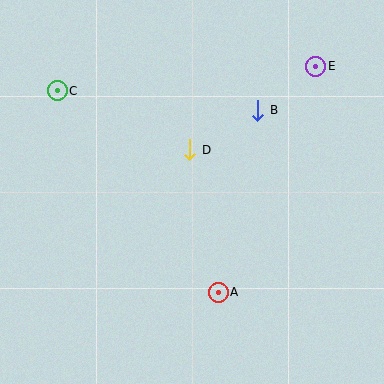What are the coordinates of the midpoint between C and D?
The midpoint between C and D is at (123, 120).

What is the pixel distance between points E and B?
The distance between E and B is 73 pixels.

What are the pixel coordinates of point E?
Point E is at (316, 66).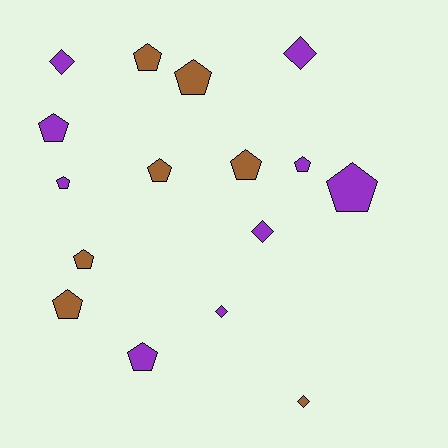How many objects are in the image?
There are 16 objects.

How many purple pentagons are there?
There are 5 purple pentagons.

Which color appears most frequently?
Purple, with 9 objects.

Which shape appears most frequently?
Pentagon, with 11 objects.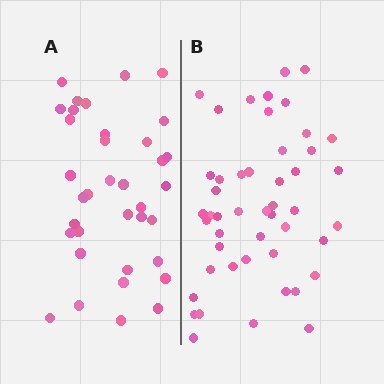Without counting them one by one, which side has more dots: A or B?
Region B (the right region) has more dots.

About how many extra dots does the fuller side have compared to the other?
Region B has roughly 12 or so more dots than region A.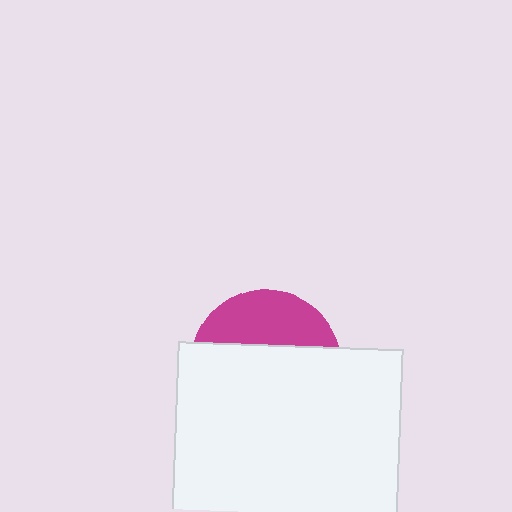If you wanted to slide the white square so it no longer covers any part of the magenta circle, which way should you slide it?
Slide it down — that is the most direct way to separate the two shapes.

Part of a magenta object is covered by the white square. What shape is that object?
It is a circle.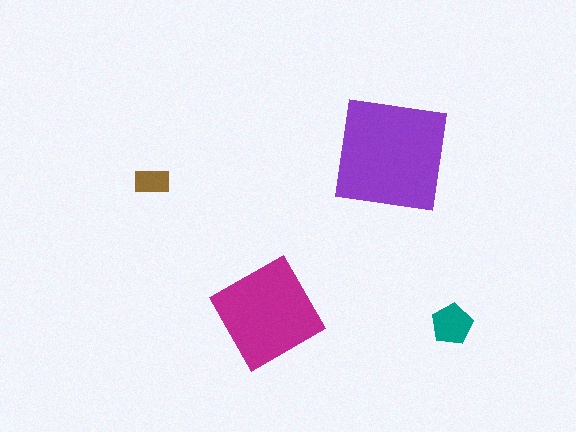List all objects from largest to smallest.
The purple square, the magenta diamond, the teal pentagon, the brown rectangle.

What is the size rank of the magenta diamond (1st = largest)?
2nd.